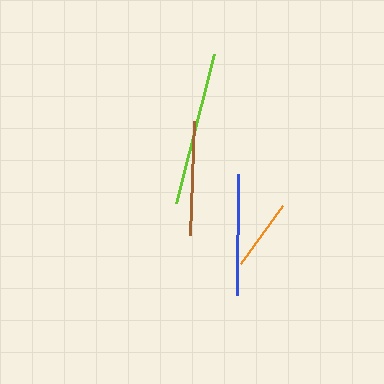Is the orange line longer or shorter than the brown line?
The brown line is longer than the orange line.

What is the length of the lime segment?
The lime segment is approximately 154 pixels long.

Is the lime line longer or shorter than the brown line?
The lime line is longer than the brown line.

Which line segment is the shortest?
The orange line is the shortest at approximately 72 pixels.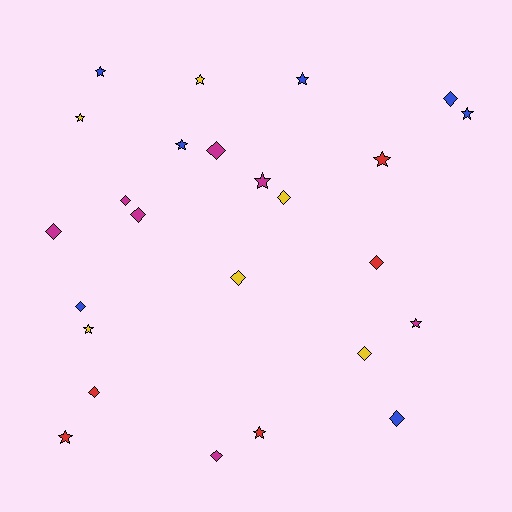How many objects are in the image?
There are 25 objects.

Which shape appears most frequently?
Diamond, with 13 objects.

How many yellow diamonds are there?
There are 3 yellow diamonds.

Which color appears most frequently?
Magenta, with 7 objects.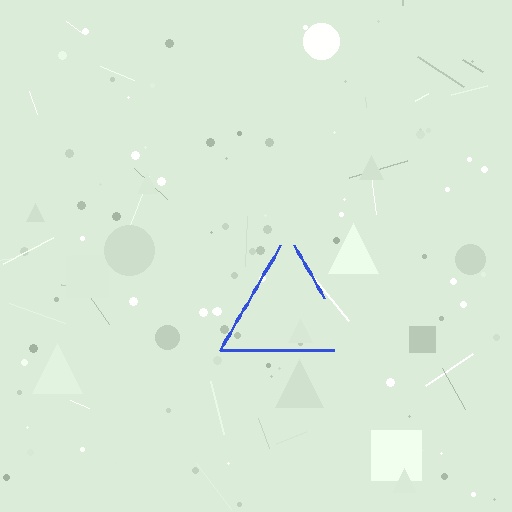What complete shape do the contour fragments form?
The contour fragments form a triangle.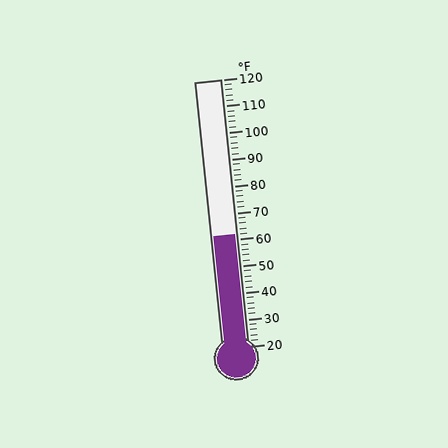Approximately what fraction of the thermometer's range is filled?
The thermometer is filled to approximately 40% of its range.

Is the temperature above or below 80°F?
The temperature is below 80°F.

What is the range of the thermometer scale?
The thermometer scale ranges from 20°F to 120°F.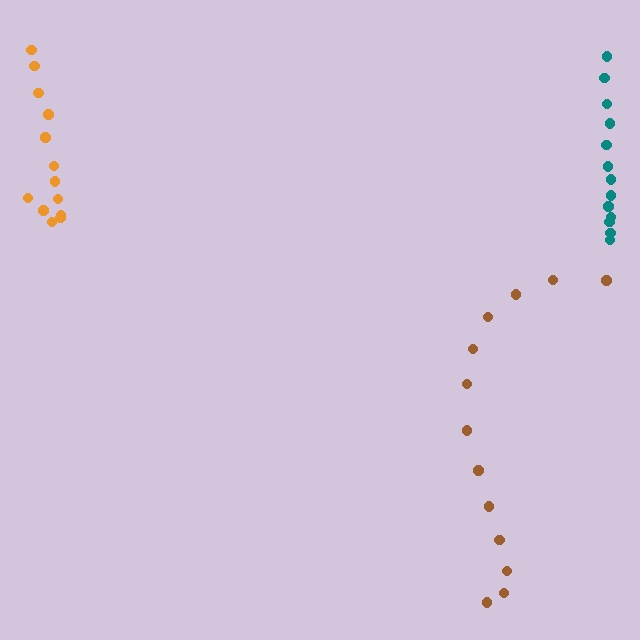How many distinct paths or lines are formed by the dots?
There are 3 distinct paths.